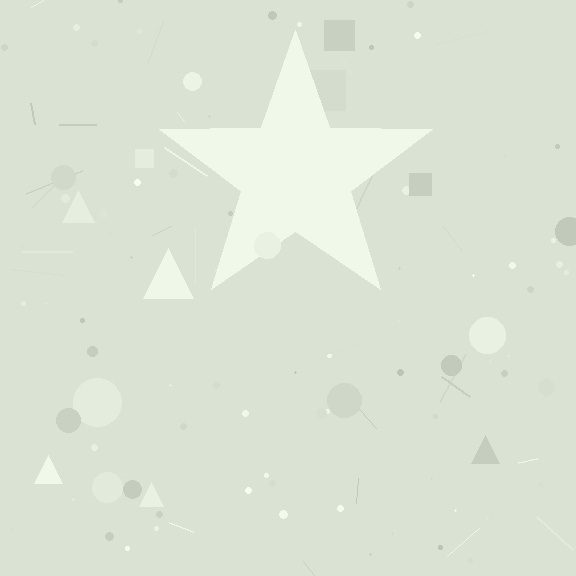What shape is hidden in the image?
A star is hidden in the image.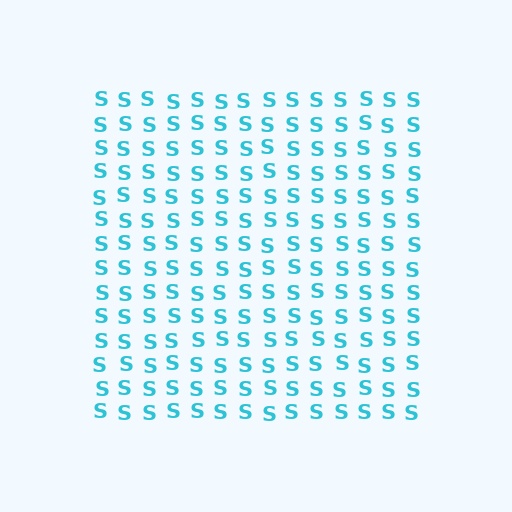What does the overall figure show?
The overall figure shows a square.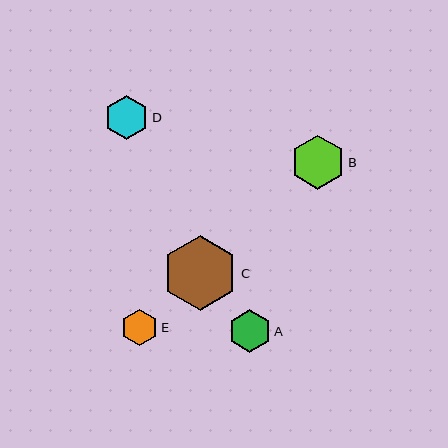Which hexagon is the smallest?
Hexagon E is the smallest with a size of approximately 36 pixels.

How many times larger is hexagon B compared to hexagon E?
Hexagon B is approximately 1.5 times the size of hexagon E.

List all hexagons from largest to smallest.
From largest to smallest: C, B, D, A, E.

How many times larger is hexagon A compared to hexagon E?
Hexagon A is approximately 1.2 times the size of hexagon E.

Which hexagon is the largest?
Hexagon C is the largest with a size of approximately 75 pixels.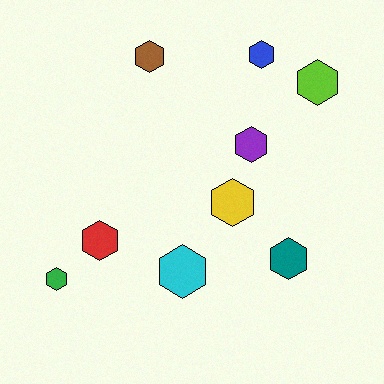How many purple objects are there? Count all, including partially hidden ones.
There is 1 purple object.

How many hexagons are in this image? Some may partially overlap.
There are 9 hexagons.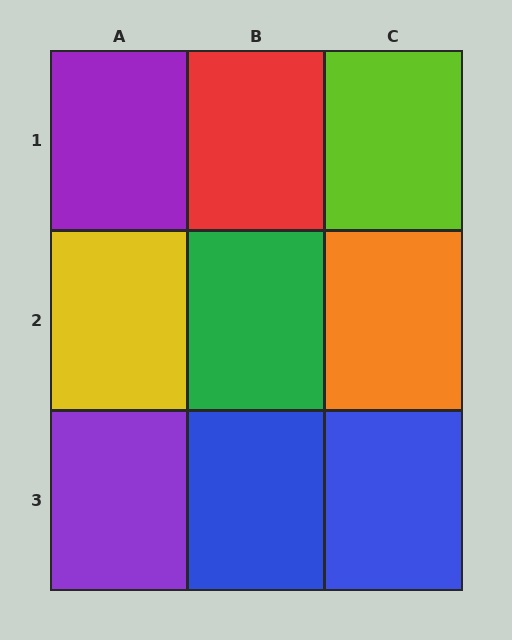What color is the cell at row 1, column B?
Red.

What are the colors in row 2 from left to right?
Yellow, green, orange.